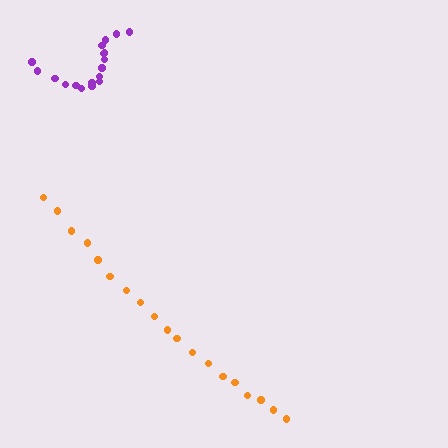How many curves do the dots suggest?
There are 2 distinct paths.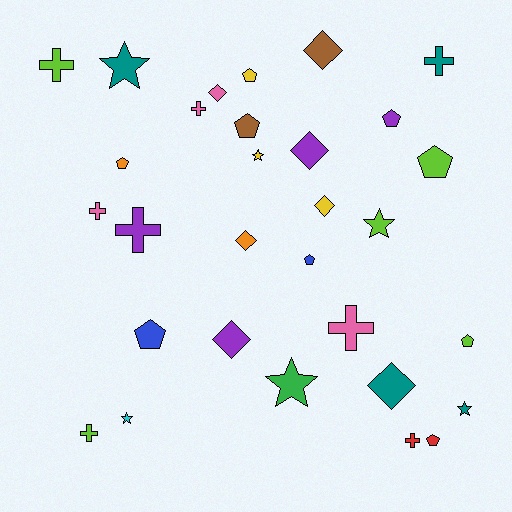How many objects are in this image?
There are 30 objects.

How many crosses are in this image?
There are 8 crosses.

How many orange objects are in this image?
There are 2 orange objects.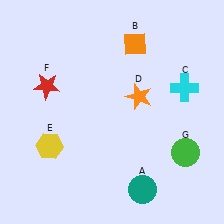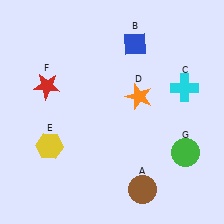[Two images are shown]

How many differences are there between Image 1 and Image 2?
There are 2 differences between the two images.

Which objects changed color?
A changed from teal to brown. B changed from orange to blue.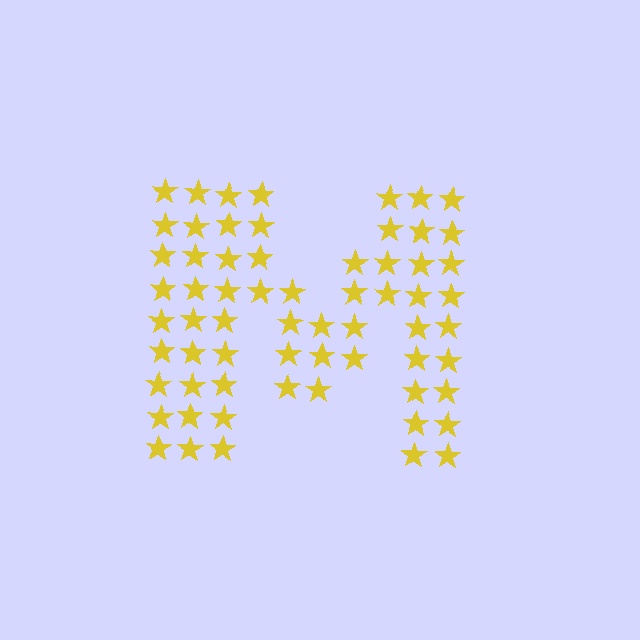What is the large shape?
The large shape is the letter M.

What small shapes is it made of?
It is made of small stars.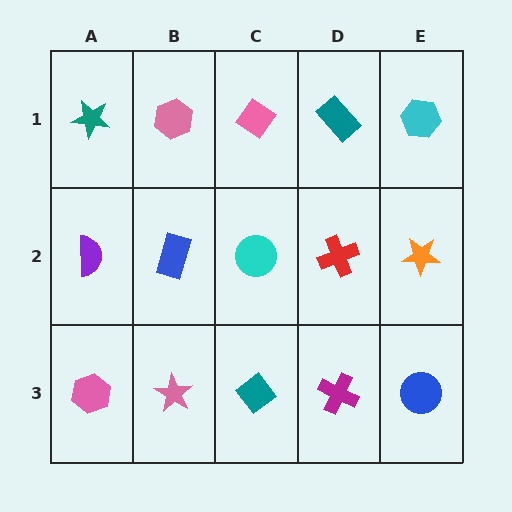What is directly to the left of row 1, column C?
A pink hexagon.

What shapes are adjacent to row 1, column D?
A red cross (row 2, column D), a pink diamond (row 1, column C), a cyan hexagon (row 1, column E).